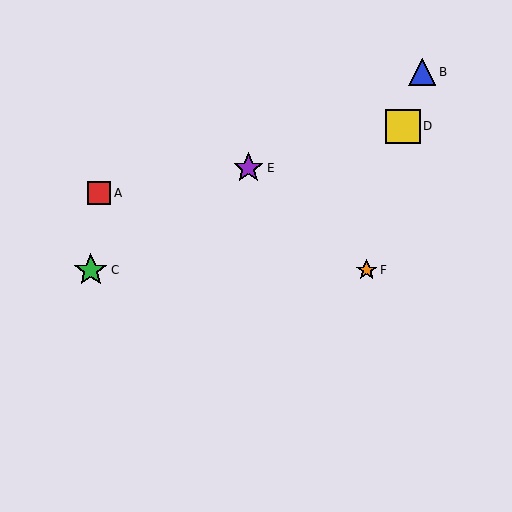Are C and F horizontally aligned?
Yes, both are at y≈270.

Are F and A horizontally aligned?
No, F is at y≈270 and A is at y≈193.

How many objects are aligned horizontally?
2 objects (C, F) are aligned horizontally.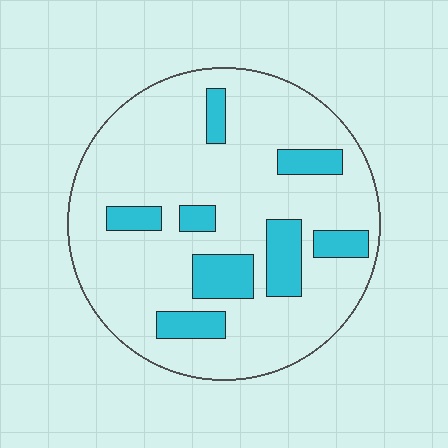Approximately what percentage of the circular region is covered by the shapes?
Approximately 20%.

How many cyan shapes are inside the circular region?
8.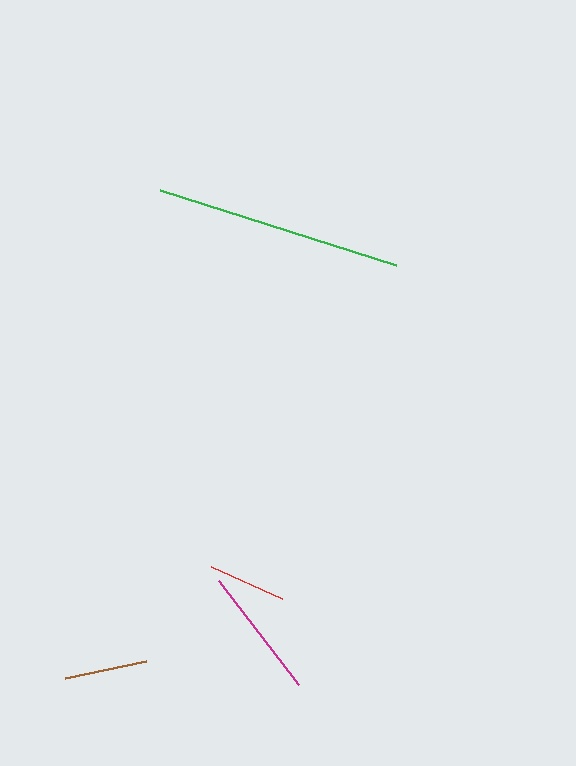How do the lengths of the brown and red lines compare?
The brown and red lines are approximately the same length.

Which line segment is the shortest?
The red line is the shortest at approximately 78 pixels.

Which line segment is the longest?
The green line is the longest at approximately 248 pixels.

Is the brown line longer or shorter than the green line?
The green line is longer than the brown line.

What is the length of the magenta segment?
The magenta segment is approximately 132 pixels long.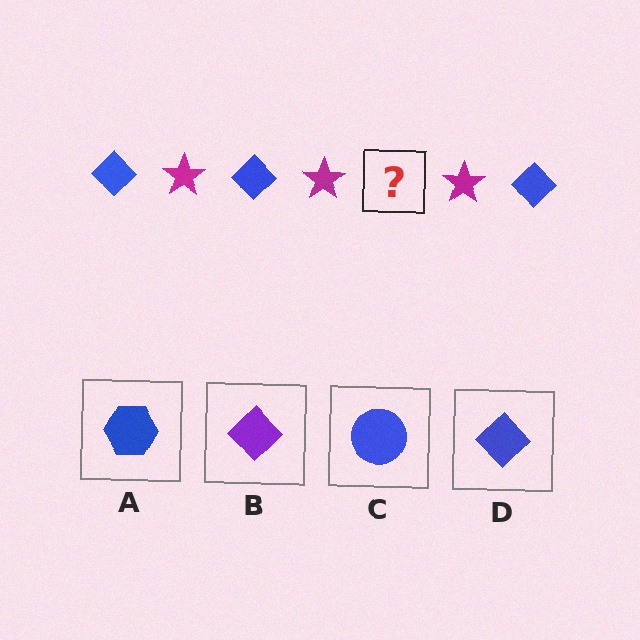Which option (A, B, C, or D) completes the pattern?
D.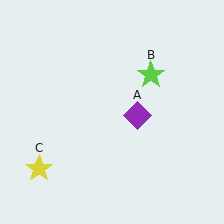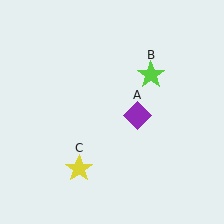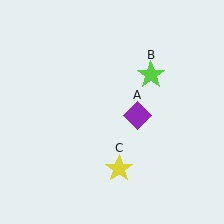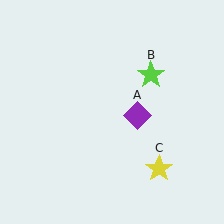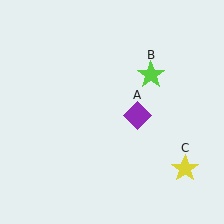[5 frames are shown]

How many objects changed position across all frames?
1 object changed position: yellow star (object C).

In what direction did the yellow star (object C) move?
The yellow star (object C) moved right.